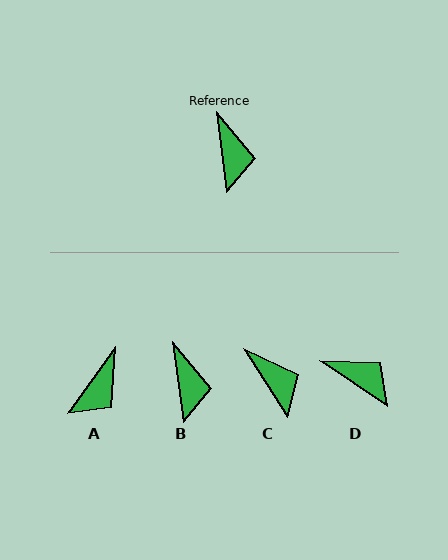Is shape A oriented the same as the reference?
No, it is off by about 43 degrees.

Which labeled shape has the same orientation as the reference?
B.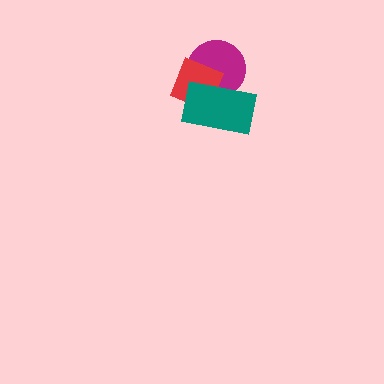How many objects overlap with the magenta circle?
2 objects overlap with the magenta circle.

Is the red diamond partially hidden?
Yes, it is partially covered by another shape.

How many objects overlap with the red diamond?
2 objects overlap with the red diamond.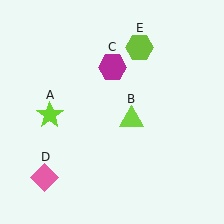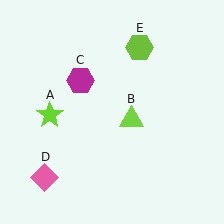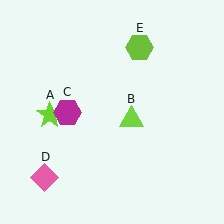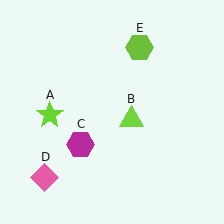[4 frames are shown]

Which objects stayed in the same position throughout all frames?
Lime star (object A) and lime triangle (object B) and pink diamond (object D) and lime hexagon (object E) remained stationary.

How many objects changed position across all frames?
1 object changed position: magenta hexagon (object C).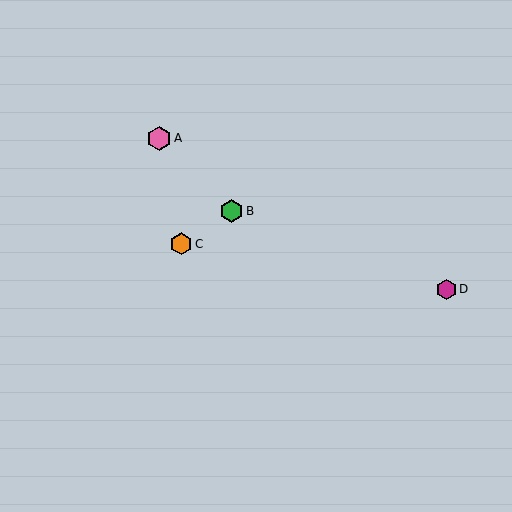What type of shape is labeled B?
Shape B is a green hexagon.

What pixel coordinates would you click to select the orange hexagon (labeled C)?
Click at (181, 244) to select the orange hexagon C.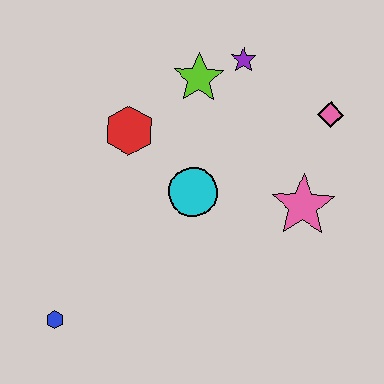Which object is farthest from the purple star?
The blue hexagon is farthest from the purple star.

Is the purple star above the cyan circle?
Yes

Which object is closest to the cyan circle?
The red hexagon is closest to the cyan circle.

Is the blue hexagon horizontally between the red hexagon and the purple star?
No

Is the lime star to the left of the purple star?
Yes